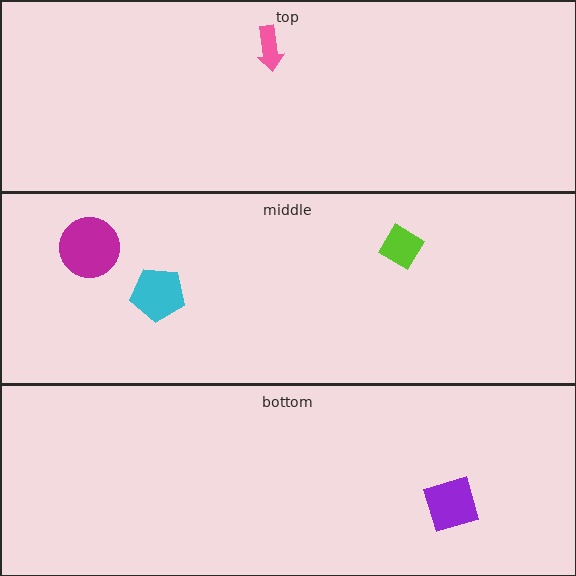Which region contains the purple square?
The bottom region.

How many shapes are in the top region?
1.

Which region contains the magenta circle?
The middle region.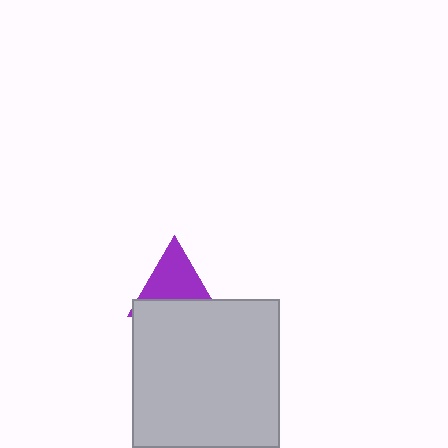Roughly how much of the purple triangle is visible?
About half of it is visible (roughly 62%).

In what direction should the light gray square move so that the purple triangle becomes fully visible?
The light gray square should move down. That is the shortest direction to clear the overlap and leave the purple triangle fully visible.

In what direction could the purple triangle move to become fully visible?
The purple triangle could move up. That would shift it out from behind the light gray square entirely.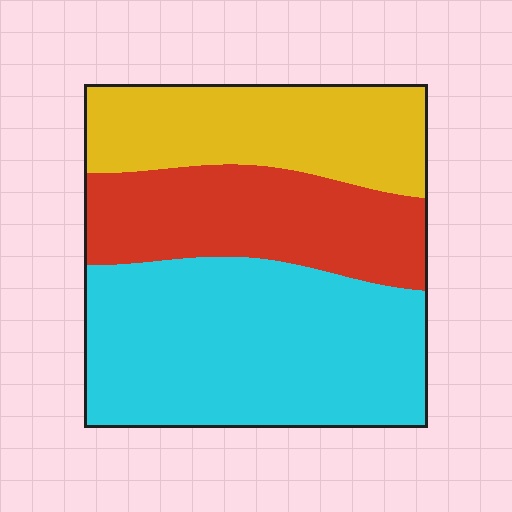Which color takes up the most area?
Cyan, at roughly 45%.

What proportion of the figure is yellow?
Yellow covers roughly 25% of the figure.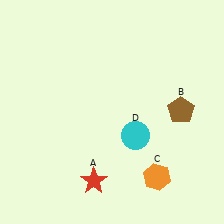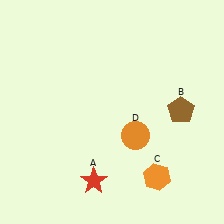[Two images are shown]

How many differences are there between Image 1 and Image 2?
There is 1 difference between the two images.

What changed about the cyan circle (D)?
In Image 1, D is cyan. In Image 2, it changed to orange.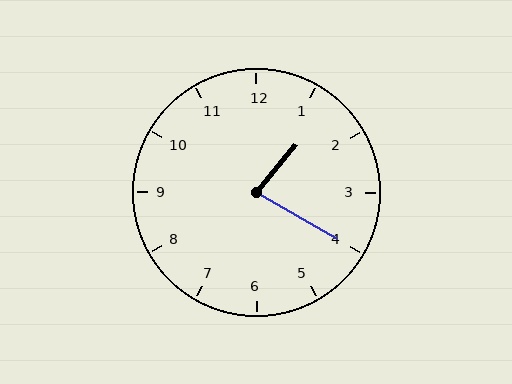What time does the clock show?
1:20.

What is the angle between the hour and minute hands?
Approximately 80 degrees.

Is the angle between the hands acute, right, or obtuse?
It is acute.